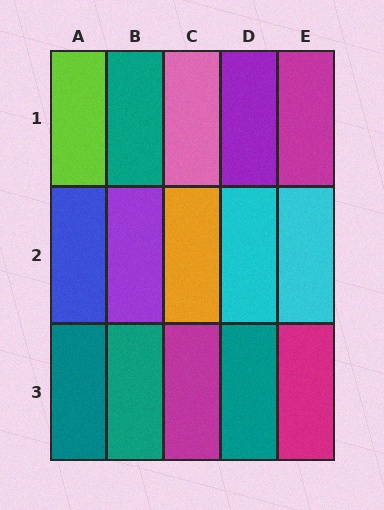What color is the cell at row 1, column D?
Purple.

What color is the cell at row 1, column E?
Magenta.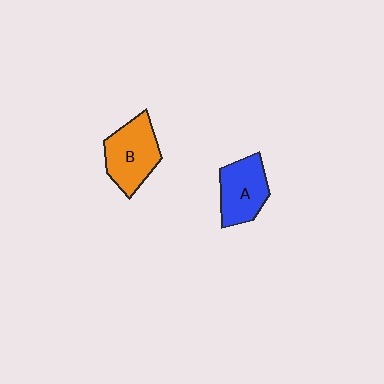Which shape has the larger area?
Shape B (orange).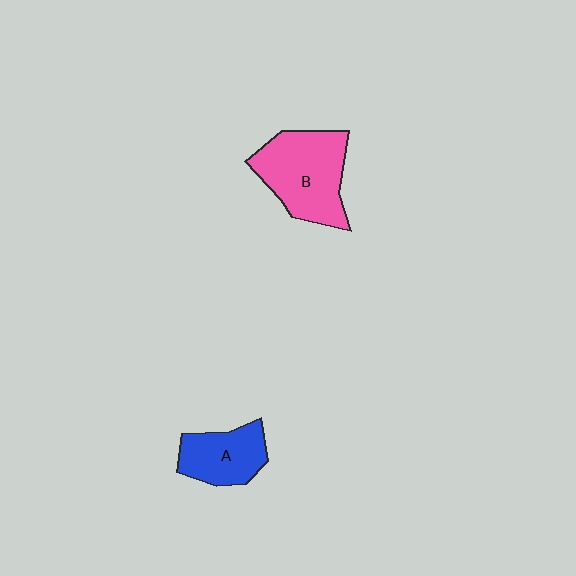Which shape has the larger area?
Shape B (pink).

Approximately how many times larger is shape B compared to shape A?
Approximately 1.6 times.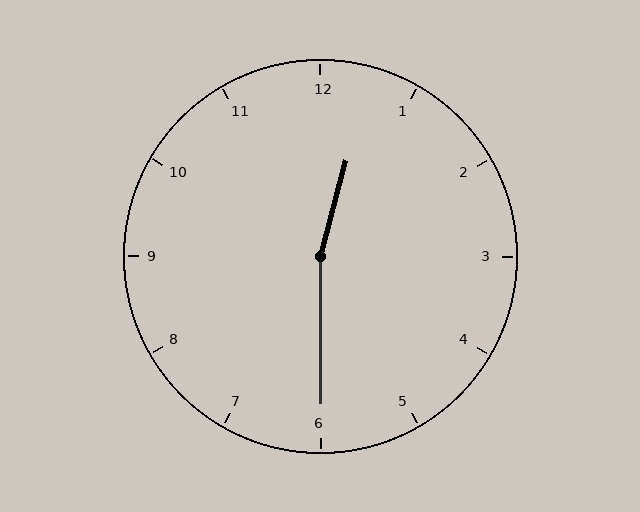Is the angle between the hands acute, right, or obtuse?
It is obtuse.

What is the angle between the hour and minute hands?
Approximately 165 degrees.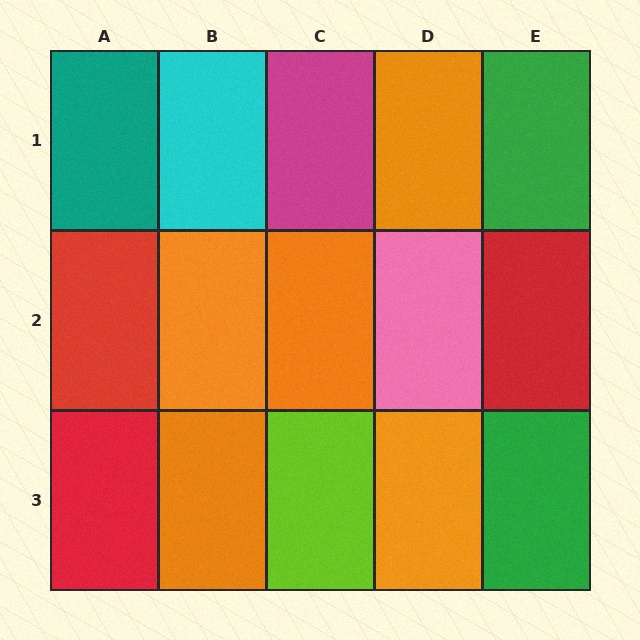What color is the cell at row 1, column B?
Cyan.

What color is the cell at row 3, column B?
Orange.